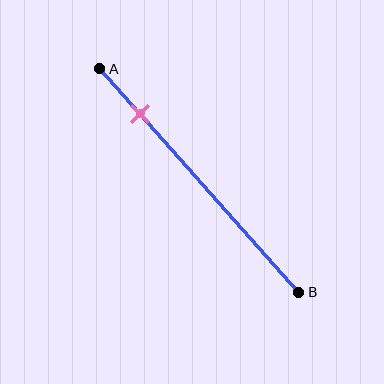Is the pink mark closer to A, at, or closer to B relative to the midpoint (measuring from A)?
The pink mark is closer to point A than the midpoint of segment AB.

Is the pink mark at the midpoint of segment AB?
No, the mark is at about 20% from A, not at the 50% midpoint.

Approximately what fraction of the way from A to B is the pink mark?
The pink mark is approximately 20% of the way from A to B.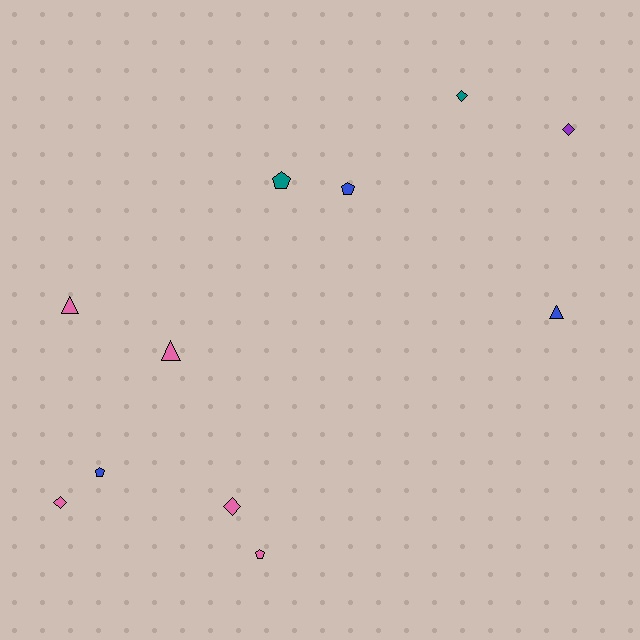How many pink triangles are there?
There are 2 pink triangles.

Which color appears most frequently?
Pink, with 5 objects.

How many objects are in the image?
There are 11 objects.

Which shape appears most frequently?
Diamond, with 4 objects.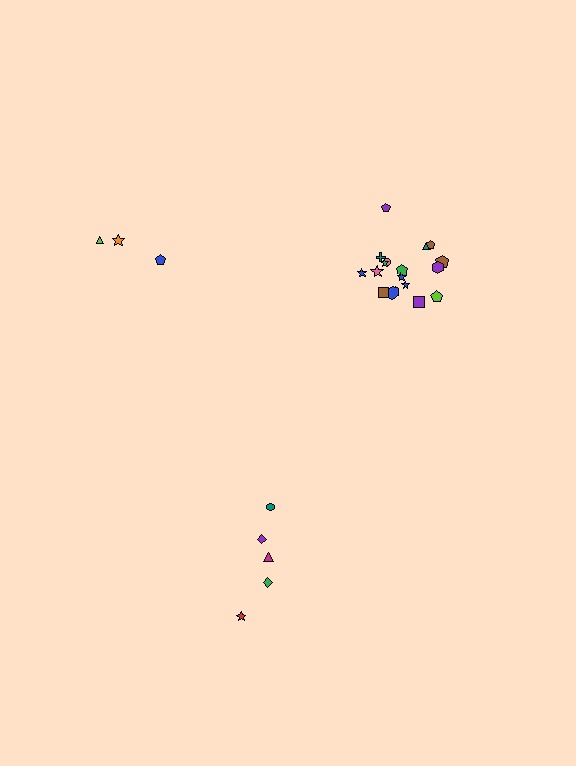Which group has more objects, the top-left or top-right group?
The top-right group.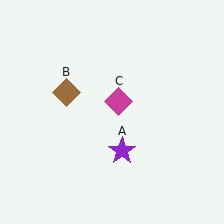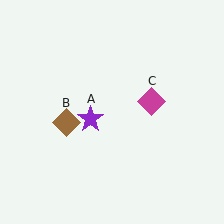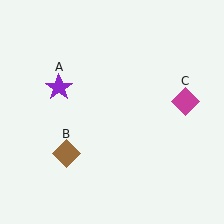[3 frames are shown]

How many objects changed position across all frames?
3 objects changed position: purple star (object A), brown diamond (object B), magenta diamond (object C).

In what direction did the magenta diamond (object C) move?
The magenta diamond (object C) moved right.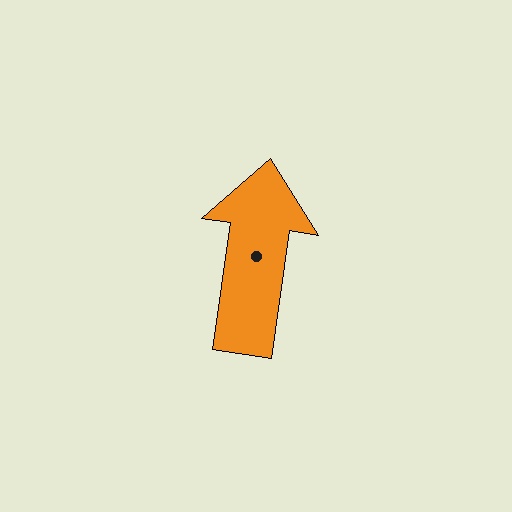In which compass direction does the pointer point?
North.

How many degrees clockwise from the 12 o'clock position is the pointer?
Approximately 8 degrees.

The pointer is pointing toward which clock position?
Roughly 12 o'clock.